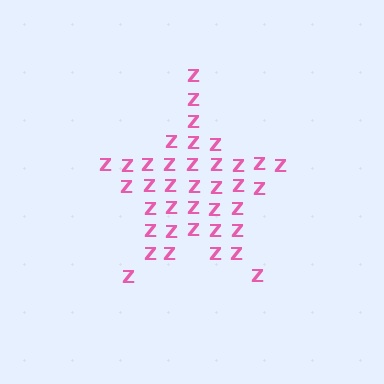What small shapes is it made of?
It is made of small letter Z's.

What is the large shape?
The large shape is a star.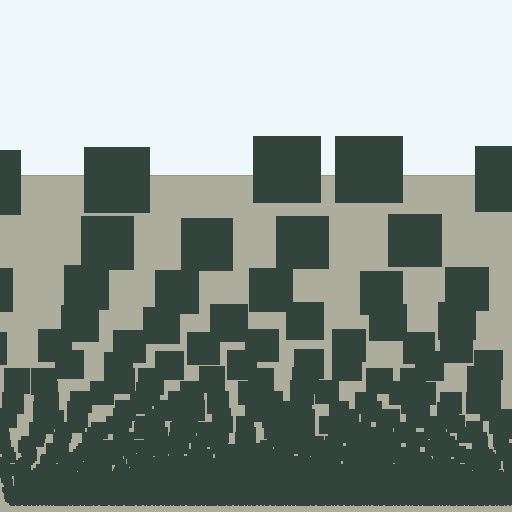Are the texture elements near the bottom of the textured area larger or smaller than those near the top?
Smaller. The gradient is inverted — elements near the bottom are smaller and denser.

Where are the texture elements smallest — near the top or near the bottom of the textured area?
Near the bottom.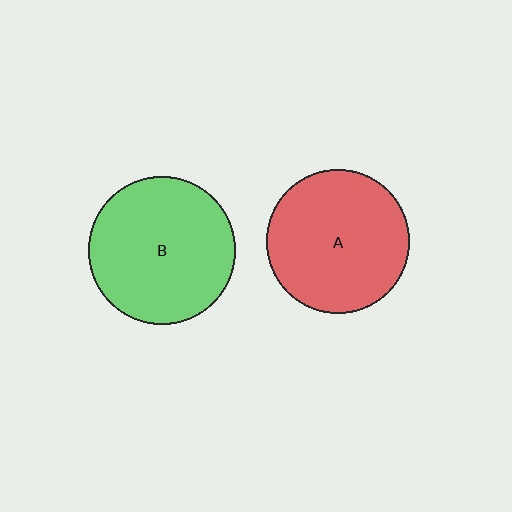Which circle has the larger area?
Circle B (green).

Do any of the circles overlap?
No, none of the circles overlap.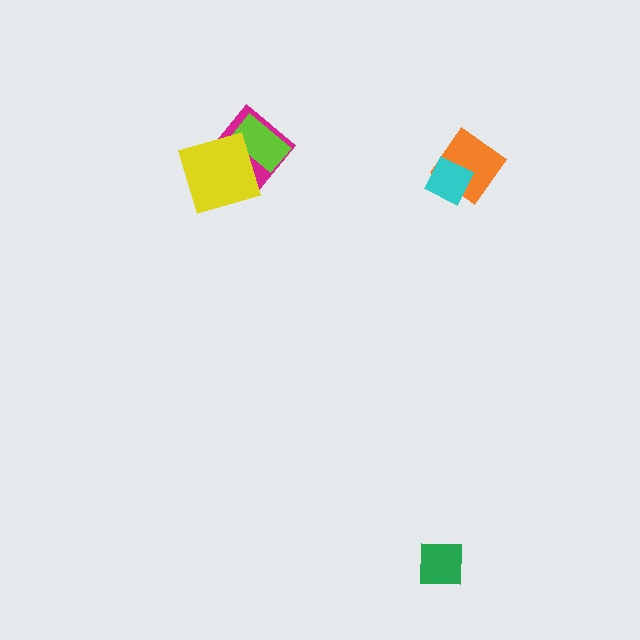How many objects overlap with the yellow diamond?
2 objects overlap with the yellow diamond.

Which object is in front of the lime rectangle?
The yellow diamond is in front of the lime rectangle.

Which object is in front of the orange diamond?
The cyan diamond is in front of the orange diamond.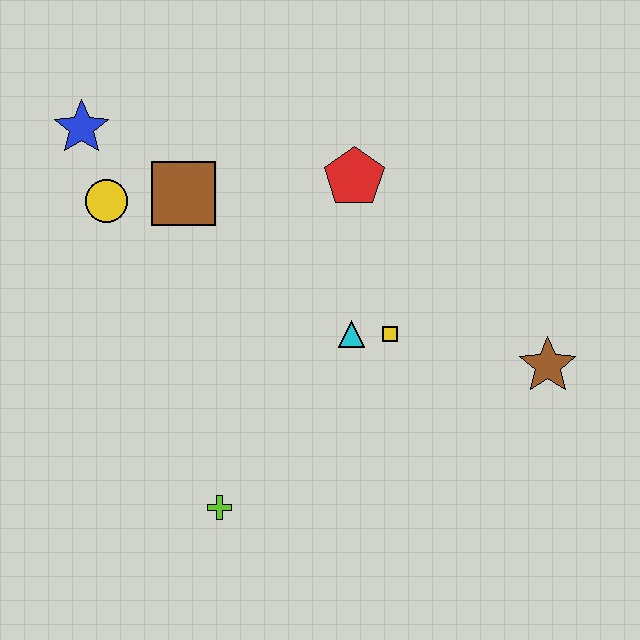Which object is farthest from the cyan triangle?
The blue star is farthest from the cyan triangle.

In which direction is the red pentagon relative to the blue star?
The red pentagon is to the right of the blue star.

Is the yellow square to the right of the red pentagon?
Yes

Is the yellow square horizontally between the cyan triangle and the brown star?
Yes